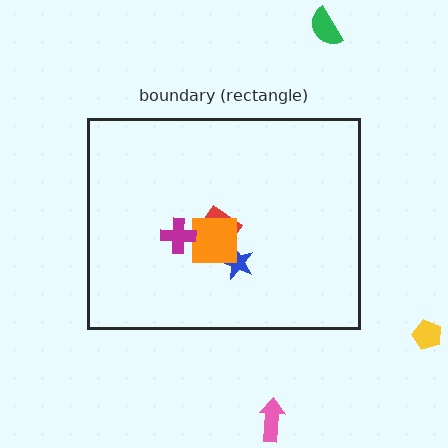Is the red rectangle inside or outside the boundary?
Inside.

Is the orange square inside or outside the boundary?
Inside.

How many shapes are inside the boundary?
4 inside, 3 outside.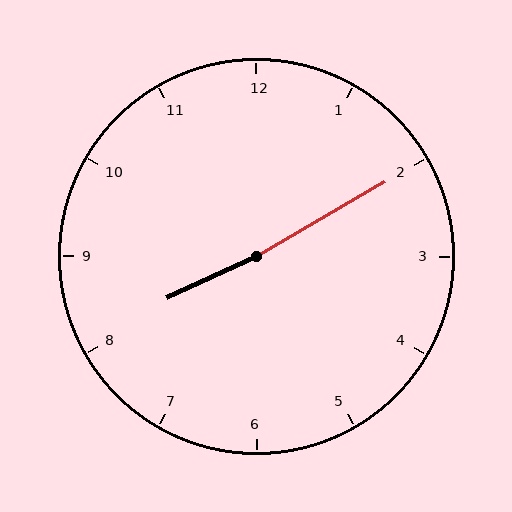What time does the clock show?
8:10.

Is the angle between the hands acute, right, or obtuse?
It is obtuse.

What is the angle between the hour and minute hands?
Approximately 175 degrees.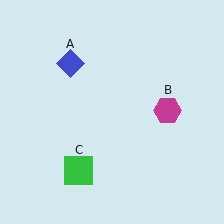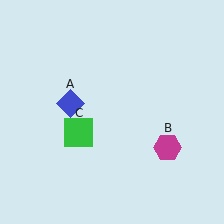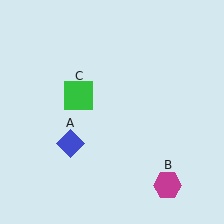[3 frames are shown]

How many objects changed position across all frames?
3 objects changed position: blue diamond (object A), magenta hexagon (object B), green square (object C).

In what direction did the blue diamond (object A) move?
The blue diamond (object A) moved down.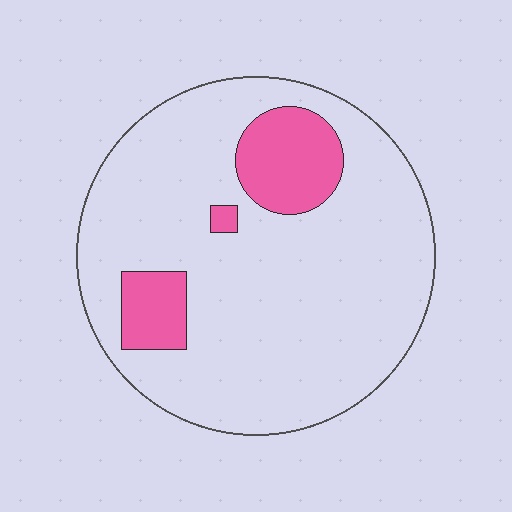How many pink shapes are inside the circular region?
3.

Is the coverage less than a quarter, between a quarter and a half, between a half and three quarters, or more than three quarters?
Less than a quarter.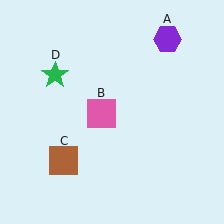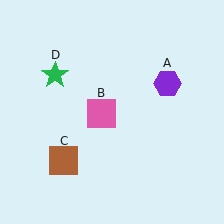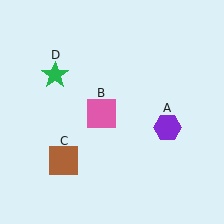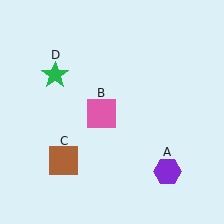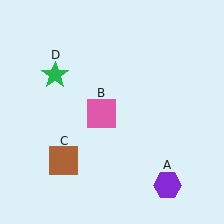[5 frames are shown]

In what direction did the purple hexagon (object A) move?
The purple hexagon (object A) moved down.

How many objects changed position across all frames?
1 object changed position: purple hexagon (object A).